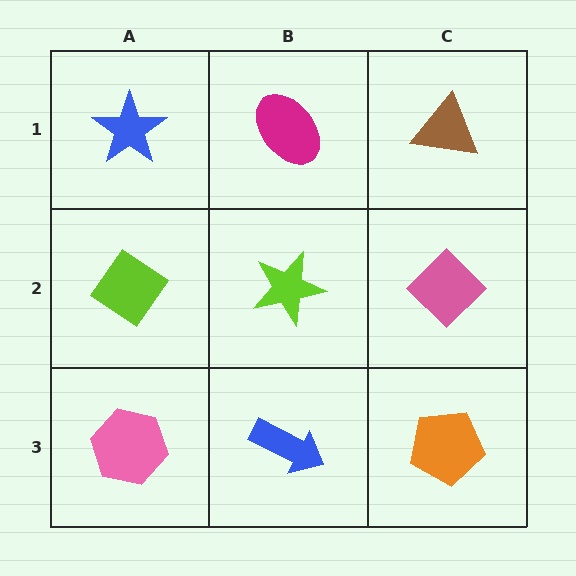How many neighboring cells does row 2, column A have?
3.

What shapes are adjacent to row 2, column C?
A brown triangle (row 1, column C), an orange pentagon (row 3, column C), a lime star (row 2, column B).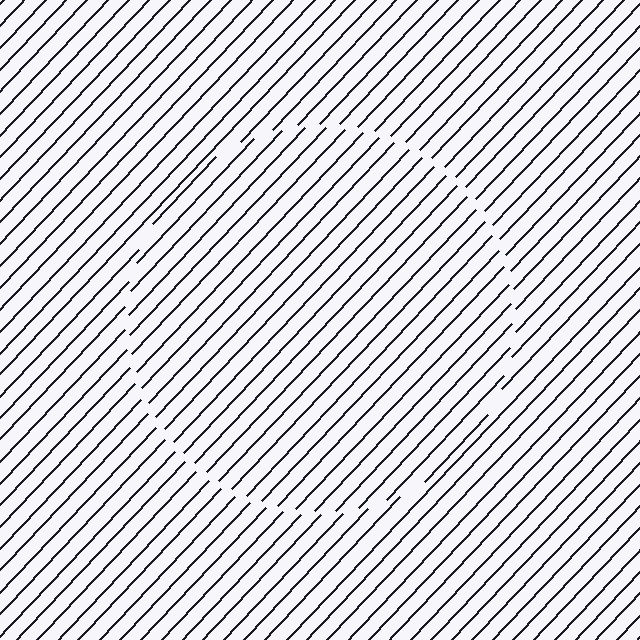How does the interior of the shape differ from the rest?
The interior of the shape contains the same grating, shifted by half a period — the contour is defined by the phase discontinuity where line-ends from the inner and outer gratings abut.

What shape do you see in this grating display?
An illusory circle. The interior of the shape contains the same grating, shifted by half a period — the contour is defined by the phase discontinuity where line-ends from the inner and outer gratings abut.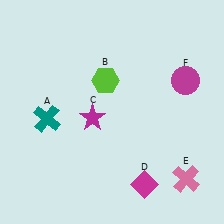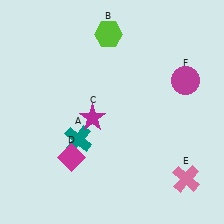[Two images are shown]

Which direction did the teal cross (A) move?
The teal cross (A) moved right.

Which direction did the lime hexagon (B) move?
The lime hexagon (B) moved up.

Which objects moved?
The objects that moved are: the teal cross (A), the lime hexagon (B), the magenta diamond (D).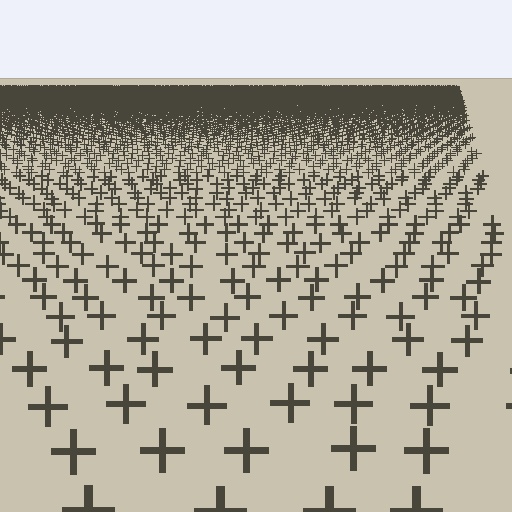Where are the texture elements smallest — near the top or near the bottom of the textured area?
Near the top.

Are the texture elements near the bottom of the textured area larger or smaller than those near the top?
Larger. Near the bottom, elements are closer to the viewer and appear at a bigger on-screen size.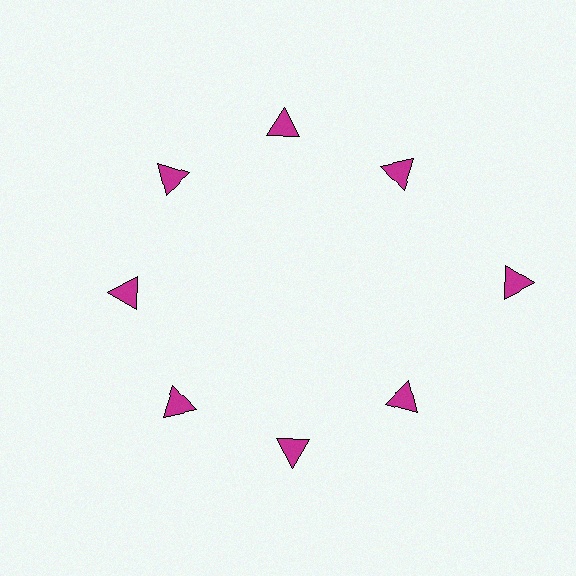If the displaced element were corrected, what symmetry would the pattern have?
It would have 8-fold rotational symmetry — the pattern would map onto itself every 45 degrees.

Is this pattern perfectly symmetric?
No. The 8 magenta triangles are arranged in a ring, but one element near the 3 o'clock position is pushed outward from the center, breaking the 8-fold rotational symmetry.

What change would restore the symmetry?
The symmetry would be restored by moving it inward, back onto the ring so that all 8 triangles sit at equal angles and equal distance from the center.